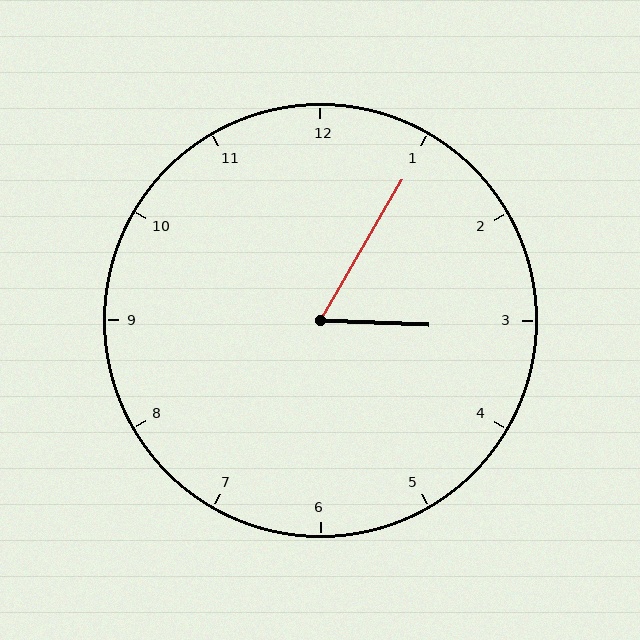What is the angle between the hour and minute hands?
Approximately 62 degrees.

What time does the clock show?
3:05.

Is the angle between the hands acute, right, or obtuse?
It is acute.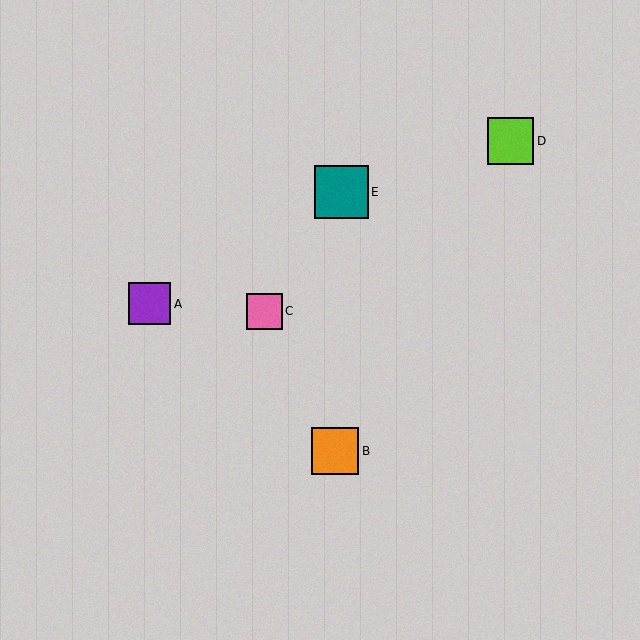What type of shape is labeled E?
Shape E is a teal square.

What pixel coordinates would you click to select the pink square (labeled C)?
Click at (264, 311) to select the pink square C.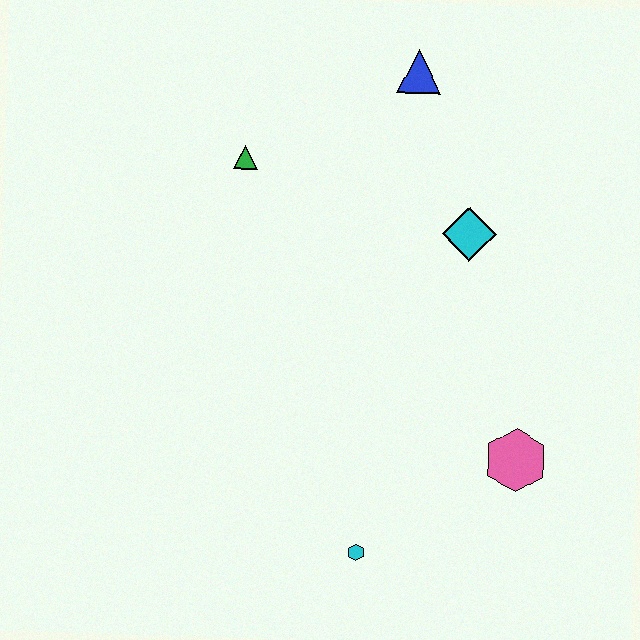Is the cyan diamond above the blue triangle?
No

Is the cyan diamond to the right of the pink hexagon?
No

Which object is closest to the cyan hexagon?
The pink hexagon is closest to the cyan hexagon.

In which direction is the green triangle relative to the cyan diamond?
The green triangle is to the left of the cyan diamond.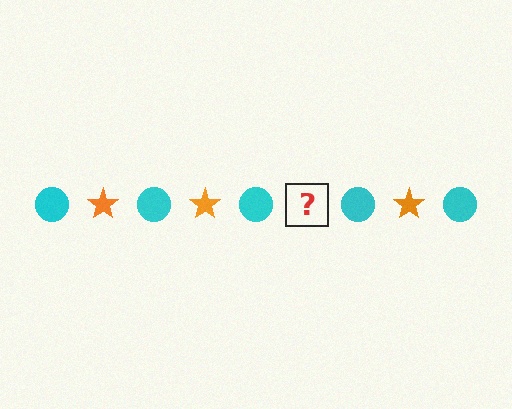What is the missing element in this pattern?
The missing element is an orange star.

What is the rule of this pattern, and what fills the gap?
The rule is that the pattern alternates between cyan circle and orange star. The gap should be filled with an orange star.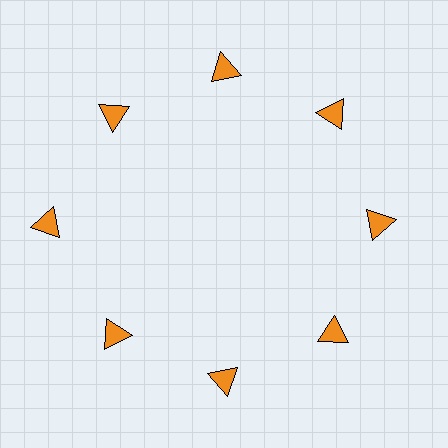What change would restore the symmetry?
The symmetry would be restored by moving it inward, back onto the ring so that all 8 triangles sit at equal angles and equal distance from the center.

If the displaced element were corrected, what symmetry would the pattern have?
It would have 8-fold rotational symmetry — the pattern would map onto itself every 45 degrees.